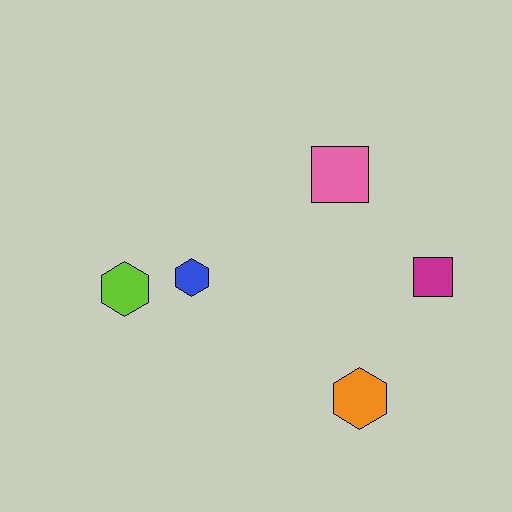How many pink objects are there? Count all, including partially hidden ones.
There is 1 pink object.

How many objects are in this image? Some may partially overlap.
There are 5 objects.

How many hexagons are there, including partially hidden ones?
There are 3 hexagons.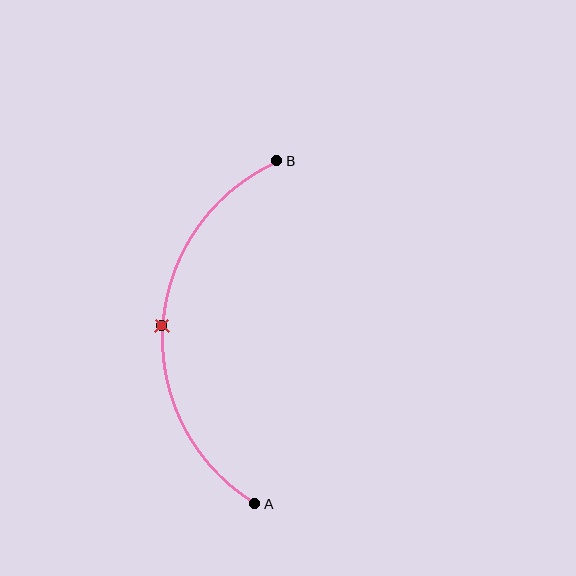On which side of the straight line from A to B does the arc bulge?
The arc bulges to the left of the straight line connecting A and B.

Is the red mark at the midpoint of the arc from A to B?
Yes. The red mark lies on the arc at equal arc-length from both A and B — it is the arc midpoint.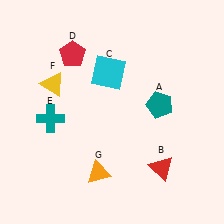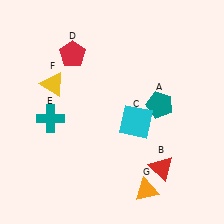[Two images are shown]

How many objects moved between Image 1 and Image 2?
2 objects moved between the two images.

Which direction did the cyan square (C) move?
The cyan square (C) moved down.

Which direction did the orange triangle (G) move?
The orange triangle (G) moved right.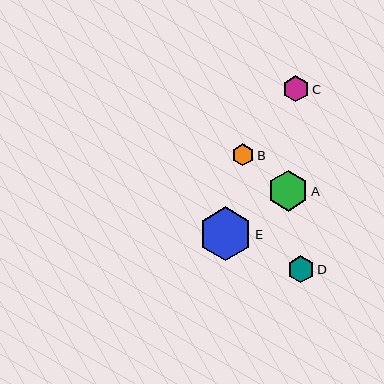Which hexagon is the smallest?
Hexagon B is the smallest with a size of approximately 22 pixels.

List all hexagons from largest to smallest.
From largest to smallest: E, A, D, C, B.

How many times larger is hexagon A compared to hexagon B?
Hexagon A is approximately 1.8 times the size of hexagon B.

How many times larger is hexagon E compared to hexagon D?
Hexagon E is approximately 2.0 times the size of hexagon D.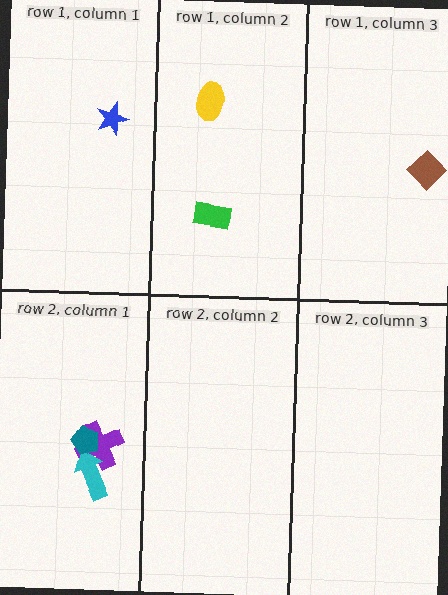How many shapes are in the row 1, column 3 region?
1.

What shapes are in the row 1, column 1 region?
The blue star.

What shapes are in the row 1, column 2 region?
The yellow ellipse, the green rectangle.